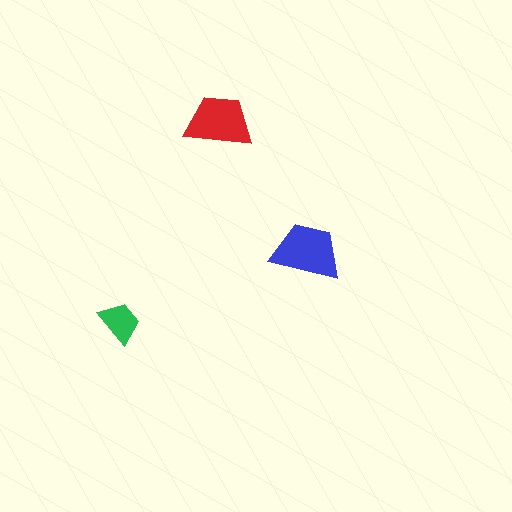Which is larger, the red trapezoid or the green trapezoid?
The red one.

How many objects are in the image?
There are 3 objects in the image.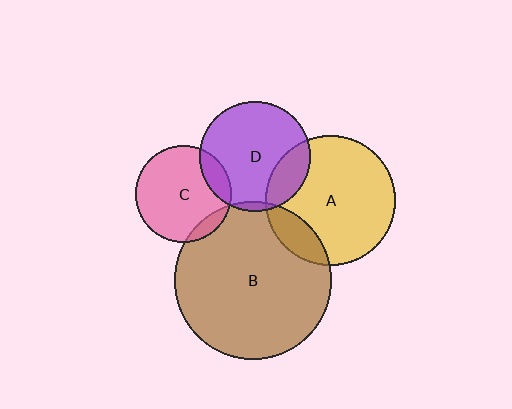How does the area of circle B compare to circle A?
Approximately 1.5 times.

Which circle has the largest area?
Circle B (brown).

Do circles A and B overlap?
Yes.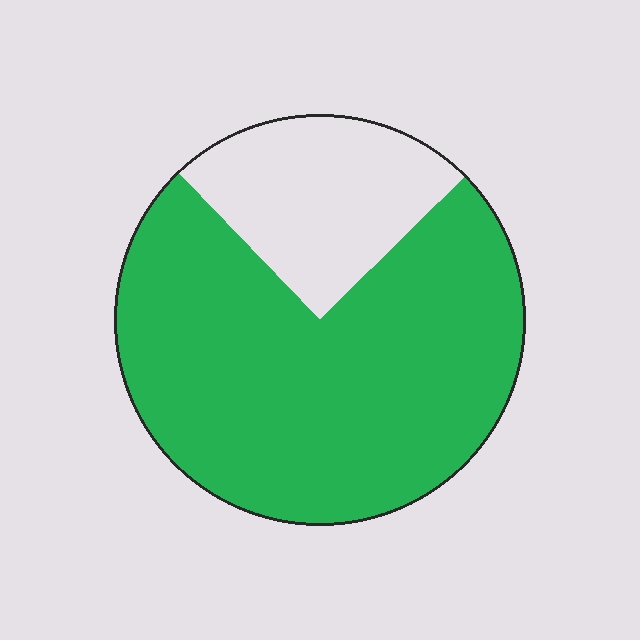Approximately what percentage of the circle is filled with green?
Approximately 75%.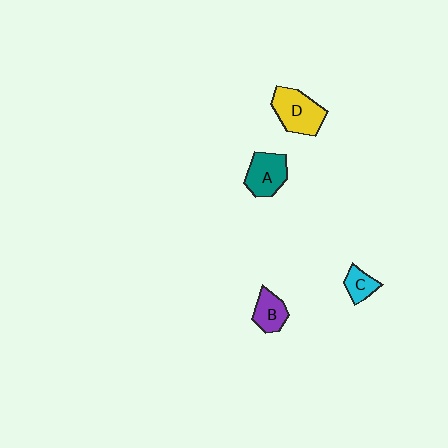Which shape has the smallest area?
Shape C (cyan).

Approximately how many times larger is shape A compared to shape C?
Approximately 1.8 times.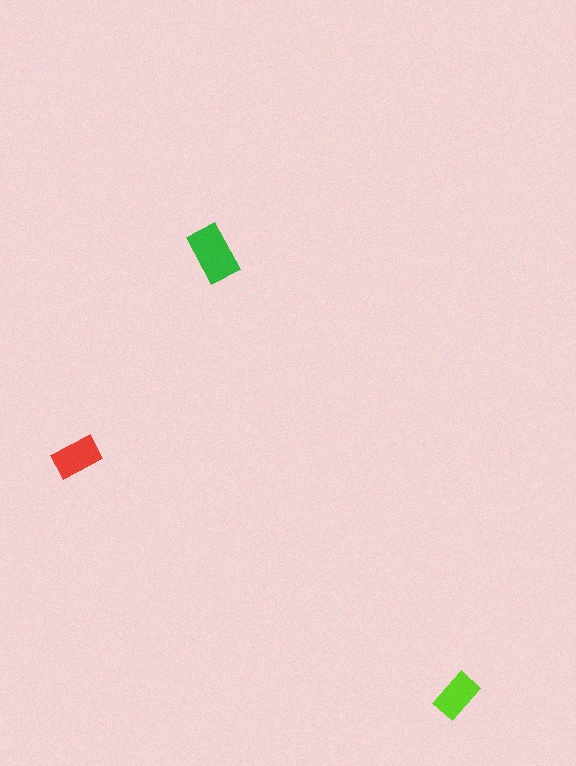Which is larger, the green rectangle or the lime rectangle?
The green one.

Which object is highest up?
The green rectangle is topmost.